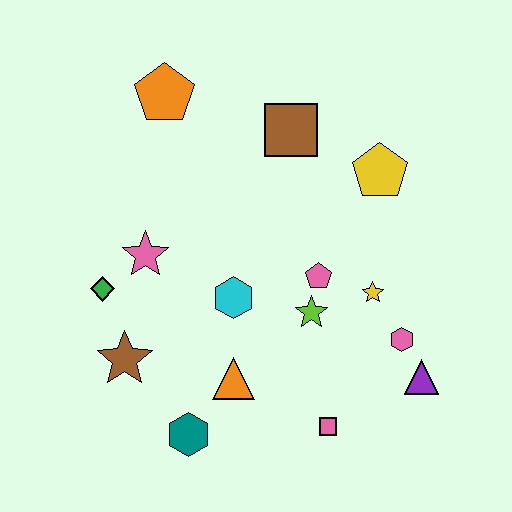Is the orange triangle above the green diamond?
No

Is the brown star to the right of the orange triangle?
No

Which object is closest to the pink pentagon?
The lime star is closest to the pink pentagon.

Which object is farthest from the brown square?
The teal hexagon is farthest from the brown square.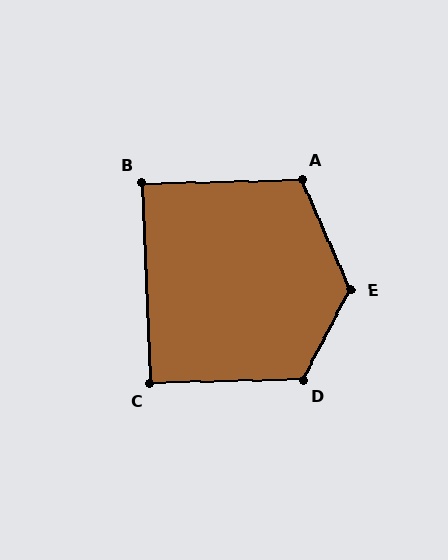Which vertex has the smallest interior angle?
B, at approximately 89 degrees.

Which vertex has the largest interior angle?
E, at approximately 128 degrees.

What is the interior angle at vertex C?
Approximately 91 degrees (approximately right).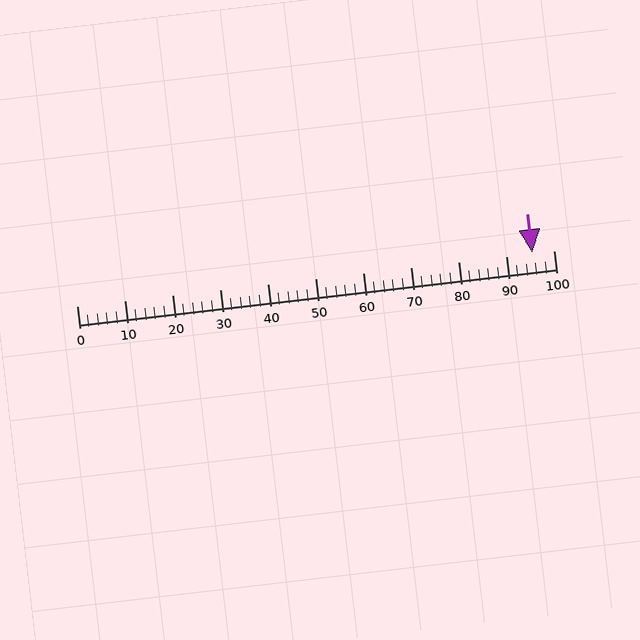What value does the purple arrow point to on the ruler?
The purple arrow points to approximately 96.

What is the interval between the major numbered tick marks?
The major tick marks are spaced 10 units apart.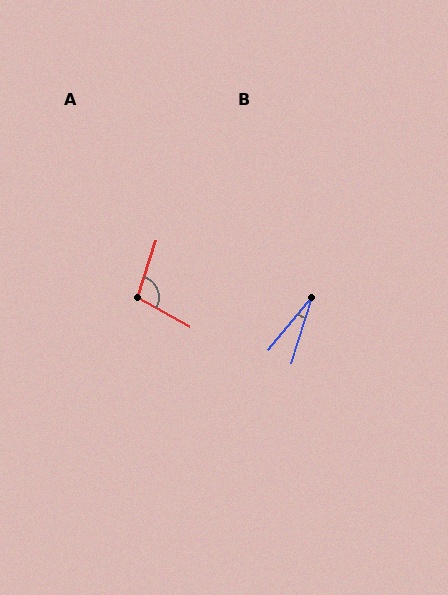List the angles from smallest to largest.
B (22°), A (101°).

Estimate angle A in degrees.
Approximately 101 degrees.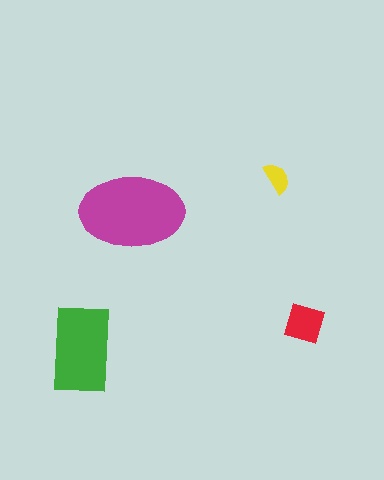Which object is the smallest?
The yellow semicircle.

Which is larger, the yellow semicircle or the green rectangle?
The green rectangle.